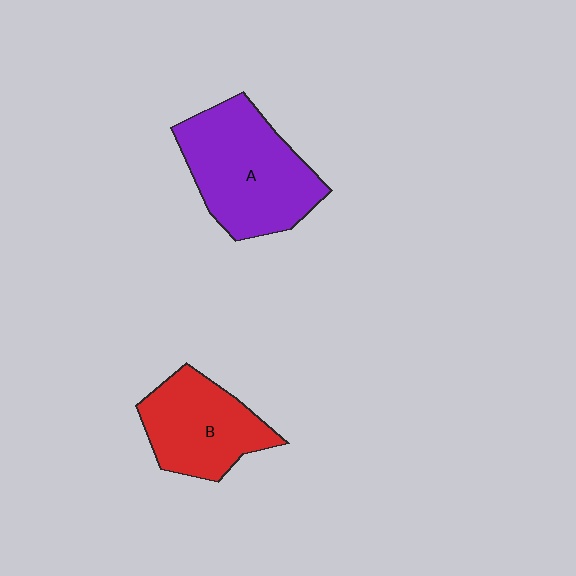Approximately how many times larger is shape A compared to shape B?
Approximately 1.4 times.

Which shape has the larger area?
Shape A (purple).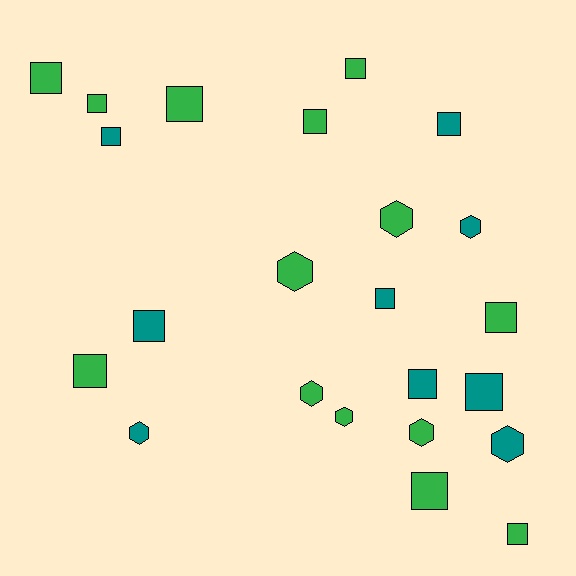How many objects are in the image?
There are 23 objects.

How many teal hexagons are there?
There are 3 teal hexagons.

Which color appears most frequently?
Green, with 14 objects.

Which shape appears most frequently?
Square, with 15 objects.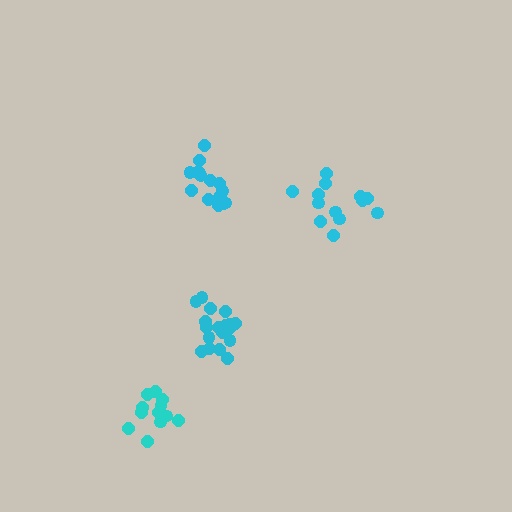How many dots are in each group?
Group 1: 16 dots, Group 2: 12 dots, Group 3: 13 dots, Group 4: 18 dots (59 total).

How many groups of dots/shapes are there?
There are 4 groups.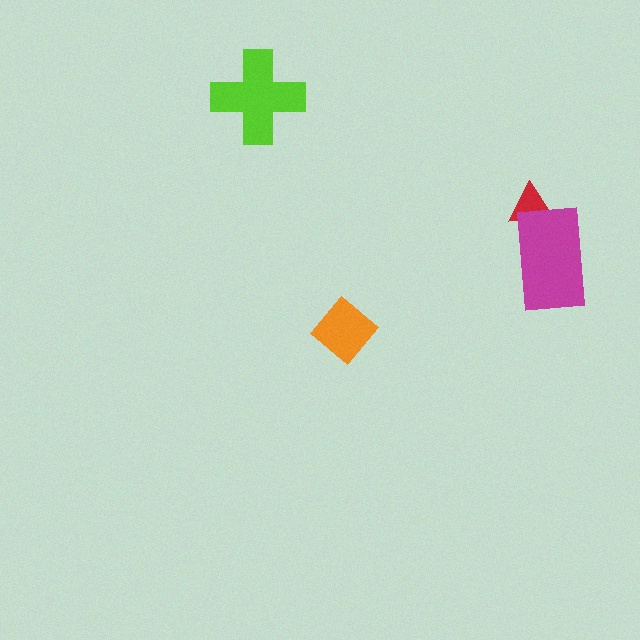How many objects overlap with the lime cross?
0 objects overlap with the lime cross.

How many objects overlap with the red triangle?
1 object overlaps with the red triangle.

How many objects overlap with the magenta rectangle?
1 object overlaps with the magenta rectangle.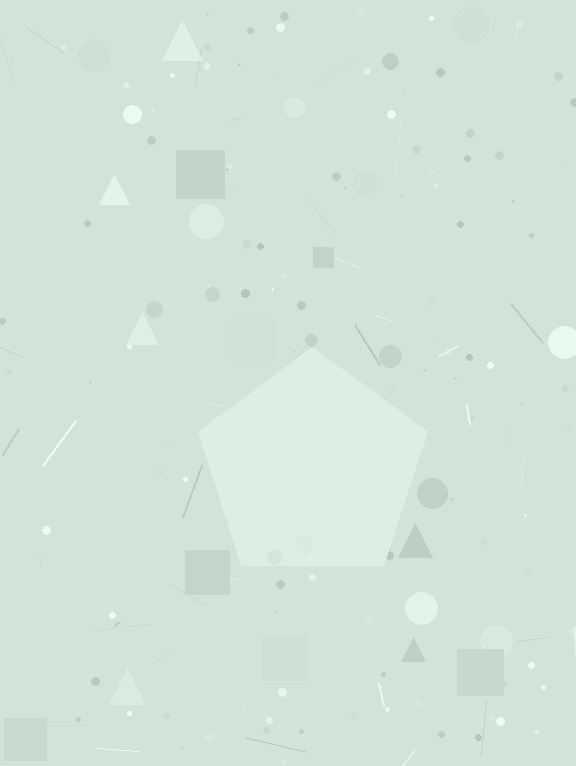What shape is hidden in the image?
A pentagon is hidden in the image.